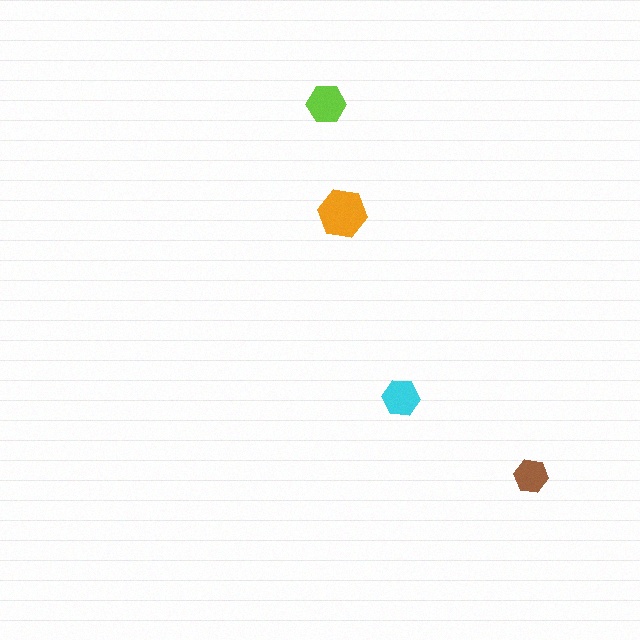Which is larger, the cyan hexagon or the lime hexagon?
The lime one.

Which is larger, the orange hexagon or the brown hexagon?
The orange one.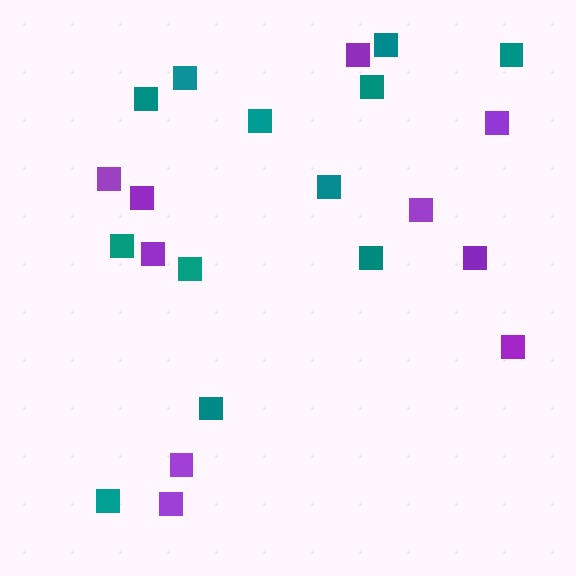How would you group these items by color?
There are 2 groups: one group of purple squares (10) and one group of teal squares (12).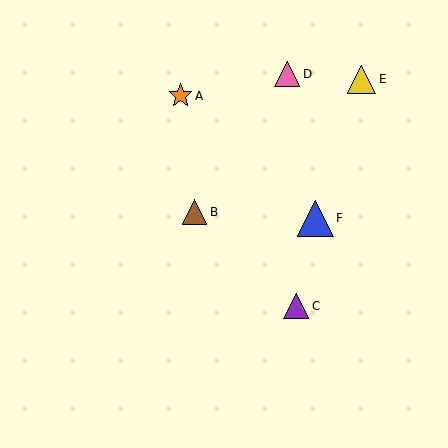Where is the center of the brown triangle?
The center of the brown triangle is at (195, 212).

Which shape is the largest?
The blue triangle (labeled F) is the largest.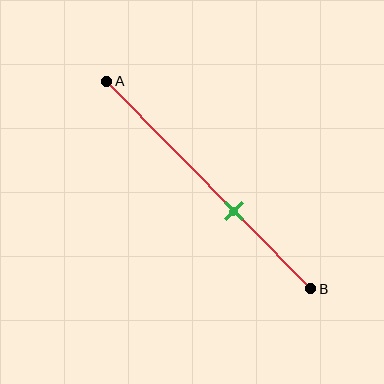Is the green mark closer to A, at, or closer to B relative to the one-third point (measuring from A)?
The green mark is closer to point B than the one-third point of segment AB.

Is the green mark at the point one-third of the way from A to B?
No, the mark is at about 65% from A, not at the 33% one-third point.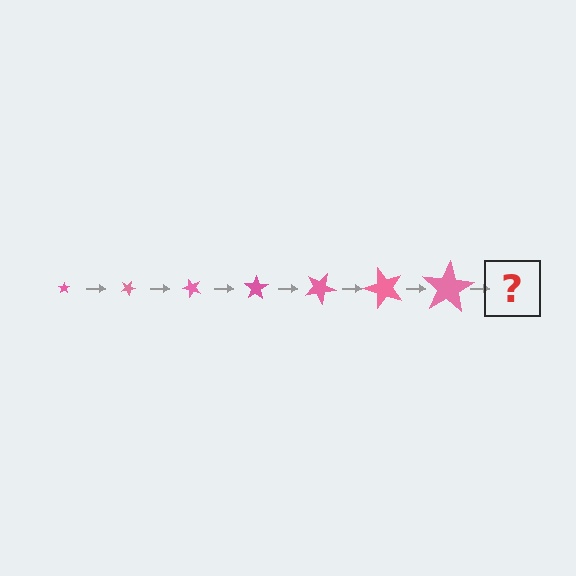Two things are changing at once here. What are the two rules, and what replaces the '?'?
The two rules are that the star grows larger each step and it rotates 25 degrees each step. The '?' should be a star, larger than the previous one and rotated 175 degrees from the start.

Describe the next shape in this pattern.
It should be a star, larger than the previous one and rotated 175 degrees from the start.